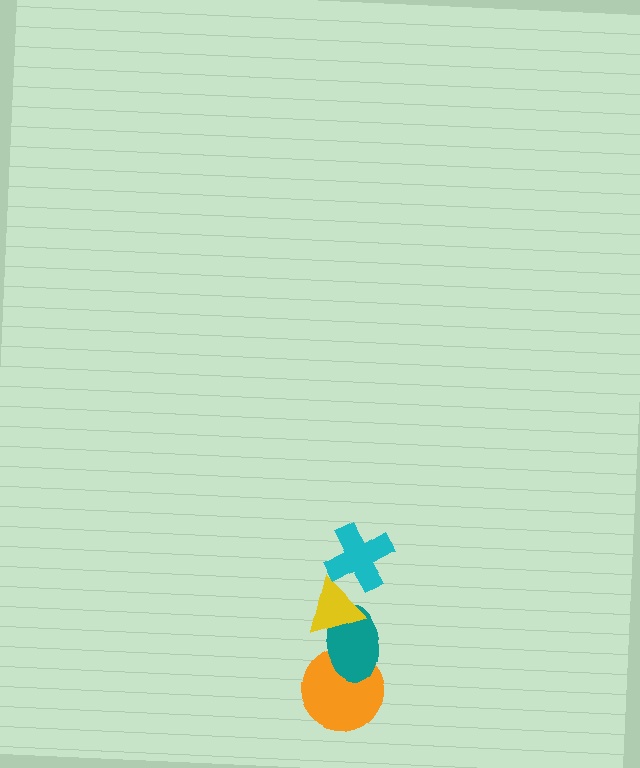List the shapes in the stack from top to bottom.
From top to bottom: the cyan cross, the yellow triangle, the teal ellipse, the orange circle.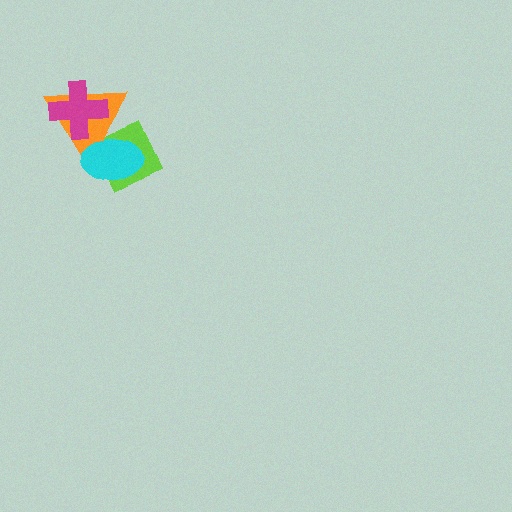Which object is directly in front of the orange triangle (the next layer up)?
The cyan ellipse is directly in front of the orange triangle.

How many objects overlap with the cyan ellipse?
2 objects overlap with the cyan ellipse.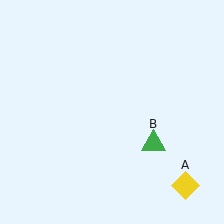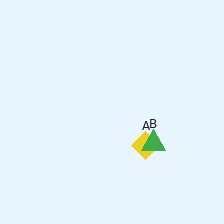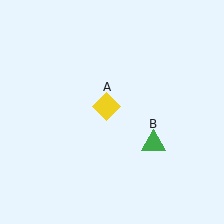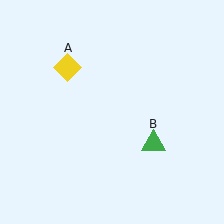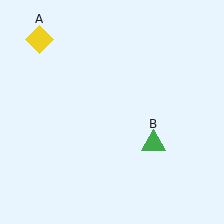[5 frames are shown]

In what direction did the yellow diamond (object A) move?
The yellow diamond (object A) moved up and to the left.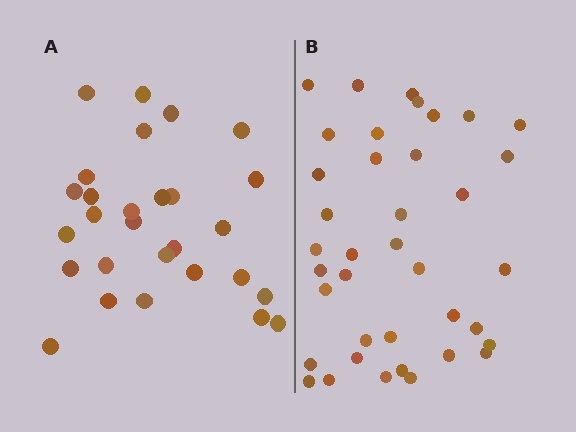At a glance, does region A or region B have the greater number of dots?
Region B (the right region) has more dots.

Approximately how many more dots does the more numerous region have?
Region B has roughly 10 or so more dots than region A.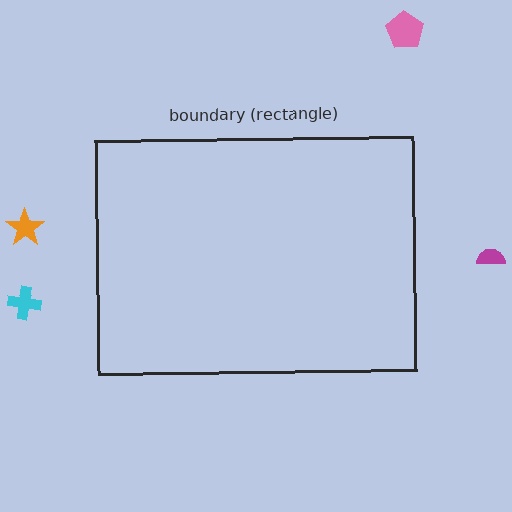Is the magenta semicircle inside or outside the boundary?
Outside.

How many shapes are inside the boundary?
0 inside, 4 outside.